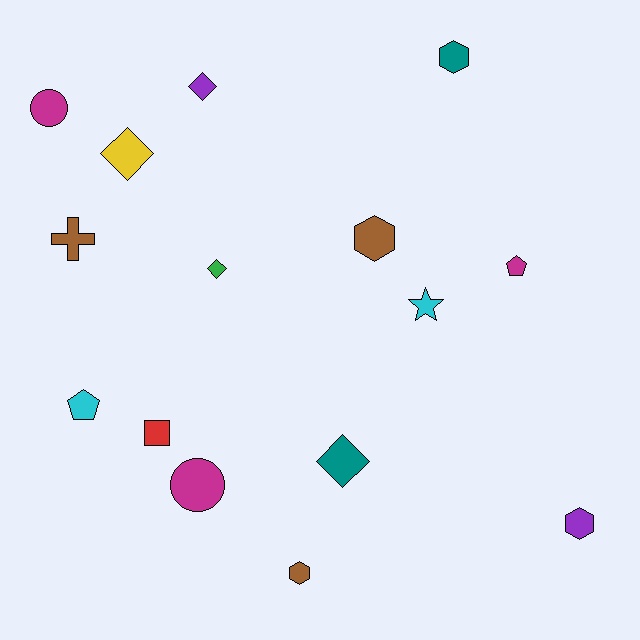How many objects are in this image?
There are 15 objects.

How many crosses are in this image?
There is 1 cross.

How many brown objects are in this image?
There are 3 brown objects.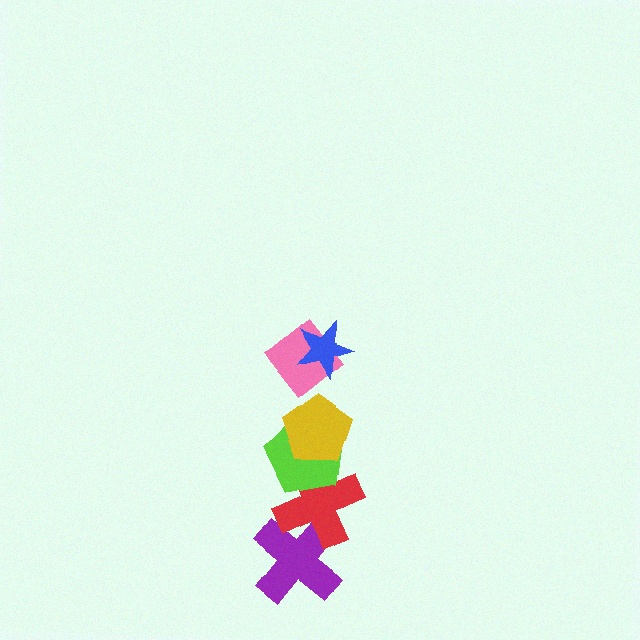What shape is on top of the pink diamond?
The blue star is on top of the pink diamond.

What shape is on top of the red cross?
The lime pentagon is on top of the red cross.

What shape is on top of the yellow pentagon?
The pink diamond is on top of the yellow pentagon.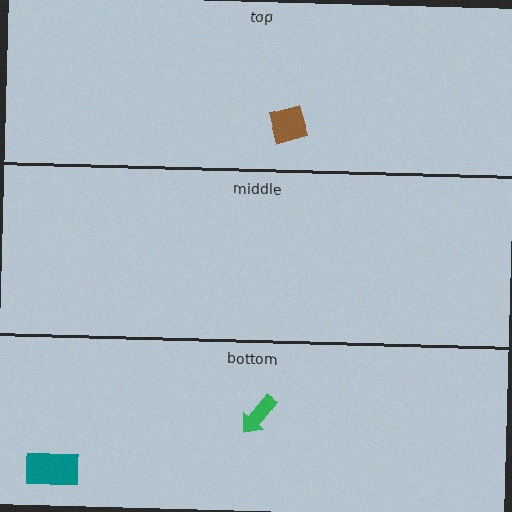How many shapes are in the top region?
1.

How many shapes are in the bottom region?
2.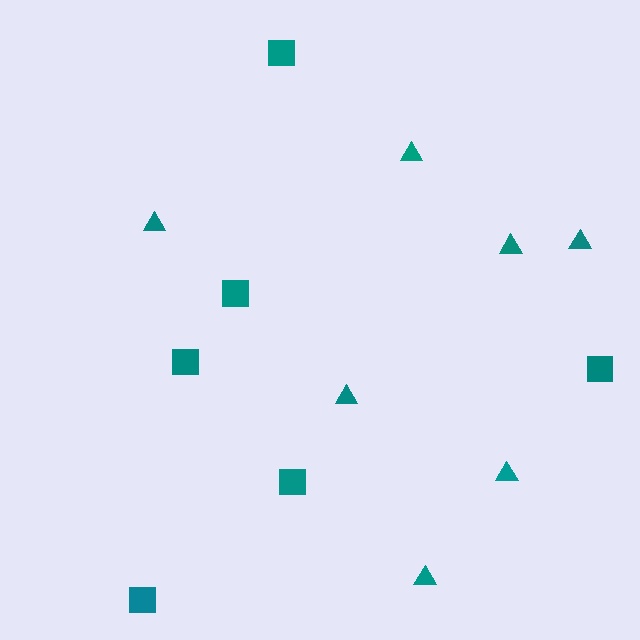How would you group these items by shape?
There are 2 groups: one group of triangles (7) and one group of squares (6).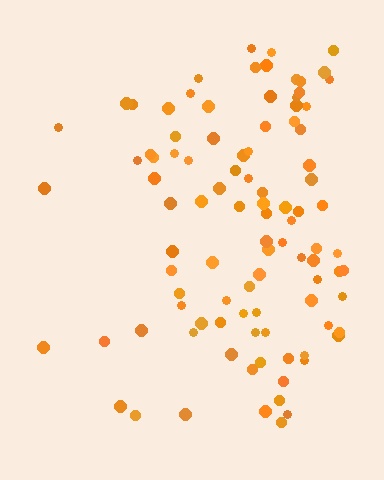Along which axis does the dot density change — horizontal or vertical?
Horizontal.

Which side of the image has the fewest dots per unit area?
The left.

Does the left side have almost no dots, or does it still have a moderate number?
Still a moderate number, just noticeably fewer than the right.